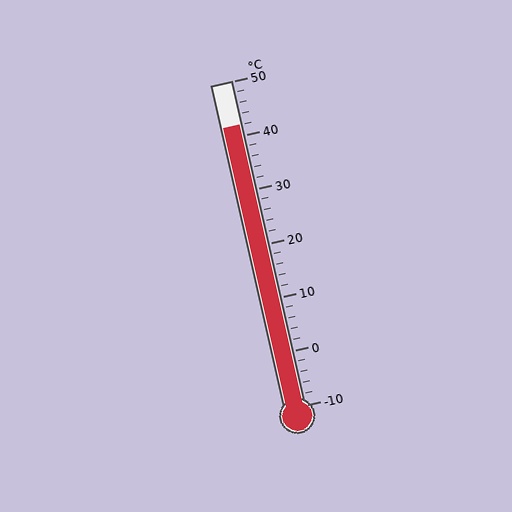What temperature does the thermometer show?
The thermometer shows approximately 42°C.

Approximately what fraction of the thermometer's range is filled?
The thermometer is filled to approximately 85% of its range.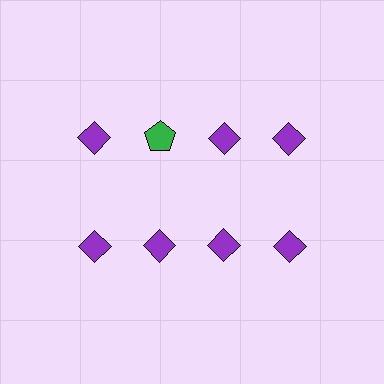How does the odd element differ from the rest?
It differs in both color (green instead of purple) and shape (pentagon instead of diamond).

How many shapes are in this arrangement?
There are 8 shapes arranged in a grid pattern.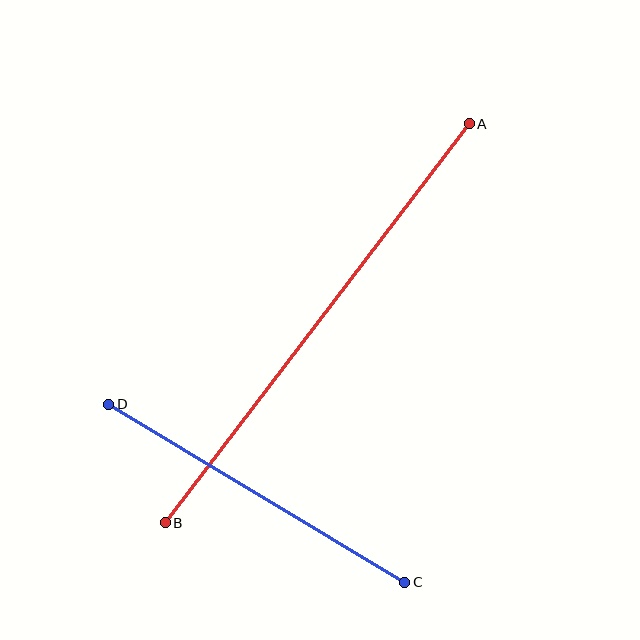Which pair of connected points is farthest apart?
Points A and B are farthest apart.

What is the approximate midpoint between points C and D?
The midpoint is at approximately (257, 493) pixels.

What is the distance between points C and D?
The distance is approximately 346 pixels.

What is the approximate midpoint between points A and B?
The midpoint is at approximately (317, 323) pixels.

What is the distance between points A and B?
The distance is approximately 502 pixels.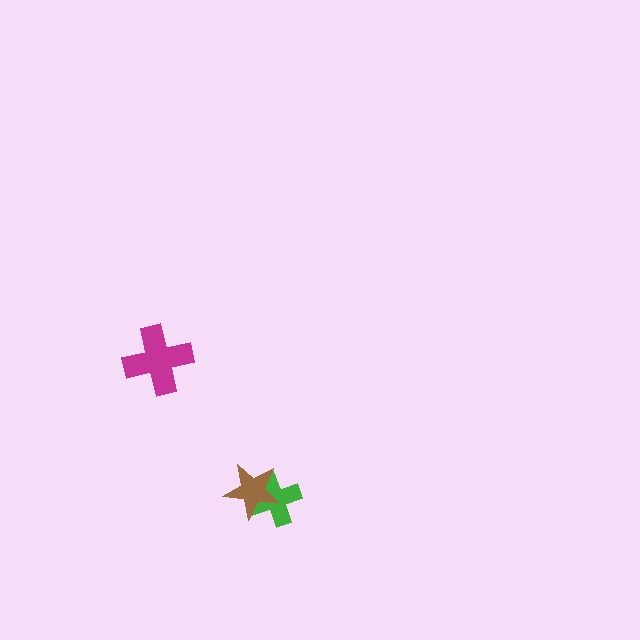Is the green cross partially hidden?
Yes, it is partially covered by another shape.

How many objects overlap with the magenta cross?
0 objects overlap with the magenta cross.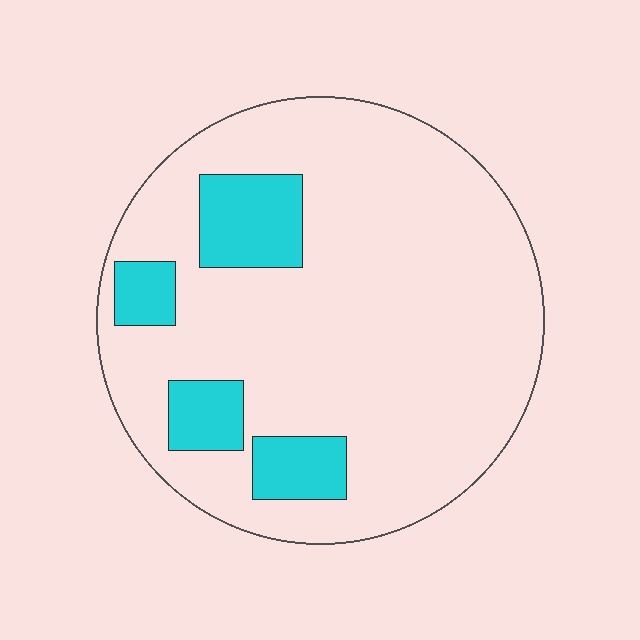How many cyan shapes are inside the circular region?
4.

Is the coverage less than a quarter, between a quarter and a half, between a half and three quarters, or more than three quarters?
Less than a quarter.